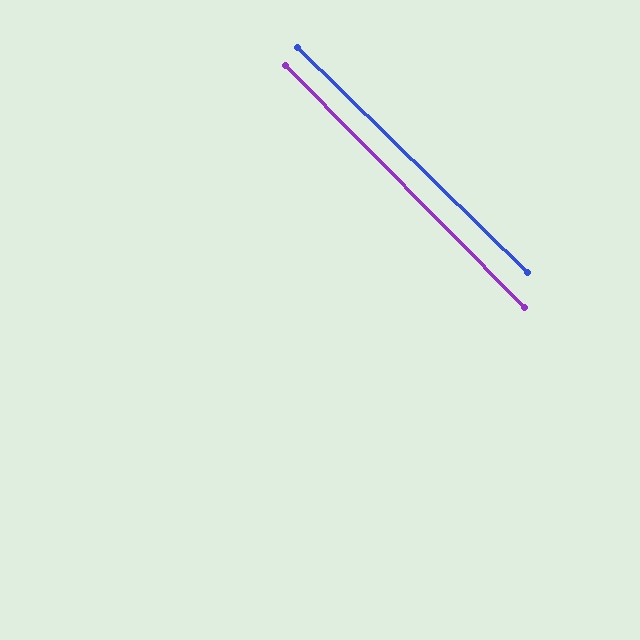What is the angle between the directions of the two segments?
Approximately 1 degree.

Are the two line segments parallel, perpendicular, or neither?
Parallel — their directions differ by only 1.0°.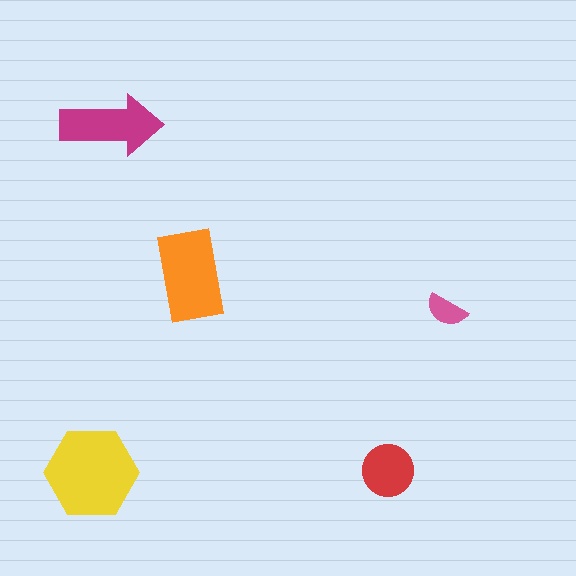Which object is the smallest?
The pink semicircle.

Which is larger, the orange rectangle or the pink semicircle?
The orange rectangle.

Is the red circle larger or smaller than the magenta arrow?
Smaller.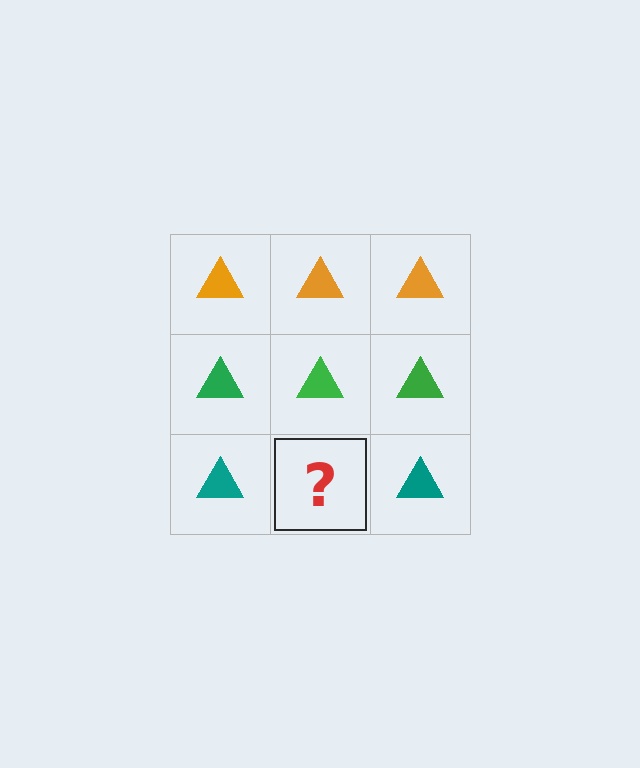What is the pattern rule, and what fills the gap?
The rule is that each row has a consistent color. The gap should be filled with a teal triangle.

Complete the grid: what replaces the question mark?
The question mark should be replaced with a teal triangle.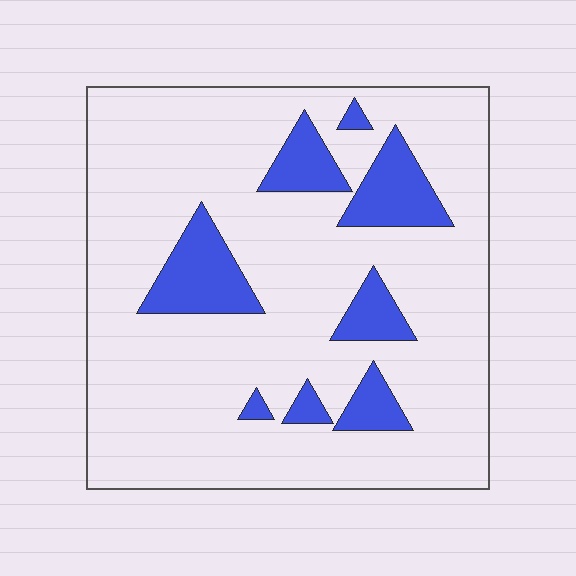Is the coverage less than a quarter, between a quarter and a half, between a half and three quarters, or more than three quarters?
Less than a quarter.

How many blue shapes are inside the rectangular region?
8.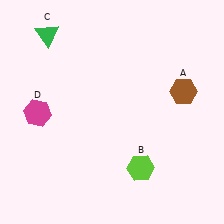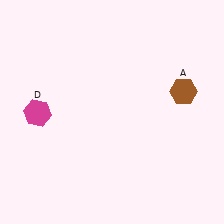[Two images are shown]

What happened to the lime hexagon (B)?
The lime hexagon (B) was removed in Image 2. It was in the bottom-right area of Image 1.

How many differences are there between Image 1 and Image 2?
There are 2 differences between the two images.